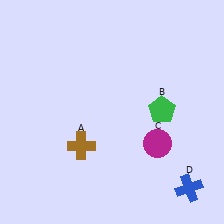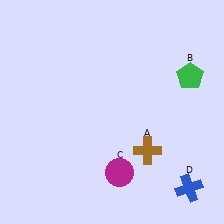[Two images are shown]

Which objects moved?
The objects that moved are: the brown cross (A), the green pentagon (B), the magenta circle (C).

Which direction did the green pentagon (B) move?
The green pentagon (B) moved up.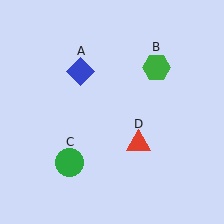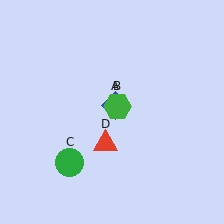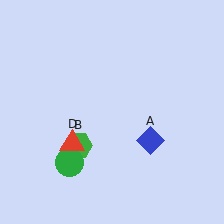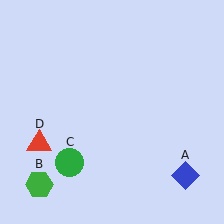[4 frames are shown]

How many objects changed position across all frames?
3 objects changed position: blue diamond (object A), green hexagon (object B), red triangle (object D).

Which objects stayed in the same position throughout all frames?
Green circle (object C) remained stationary.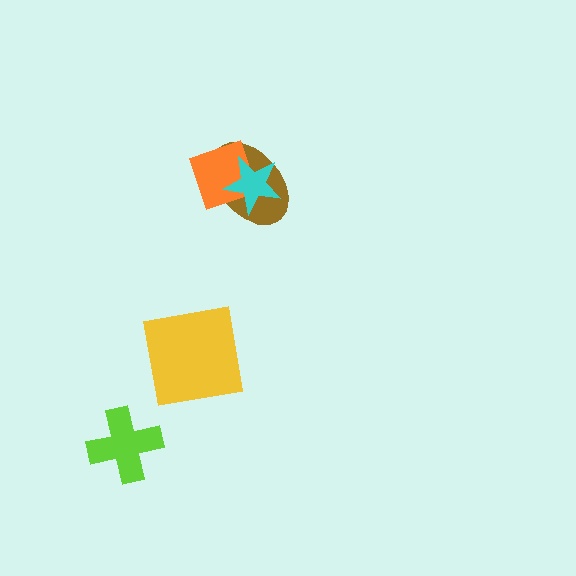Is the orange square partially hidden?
Yes, it is partially covered by another shape.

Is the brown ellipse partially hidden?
Yes, it is partially covered by another shape.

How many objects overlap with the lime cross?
0 objects overlap with the lime cross.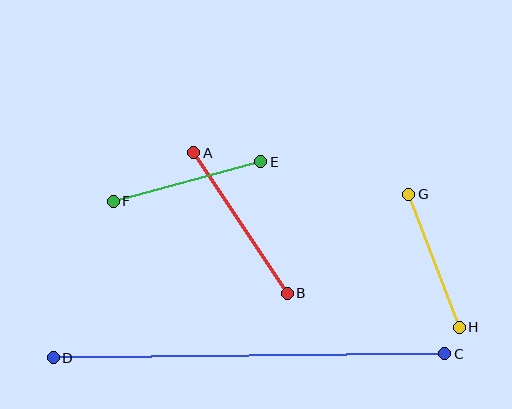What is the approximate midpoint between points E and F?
The midpoint is at approximately (187, 181) pixels.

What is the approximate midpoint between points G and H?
The midpoint is at approximately (434, 261) pixels.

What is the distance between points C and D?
The distance is approximately 391 pixels.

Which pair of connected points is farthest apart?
Points C and D are farthest apart.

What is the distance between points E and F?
The distance is approximately 153 pixels.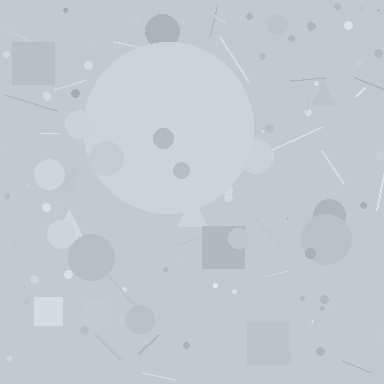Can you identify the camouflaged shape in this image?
The camouflaged shape is a circle.